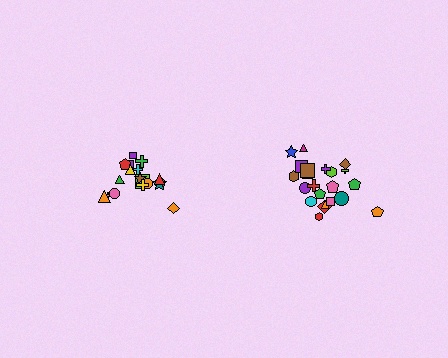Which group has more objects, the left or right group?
The right group.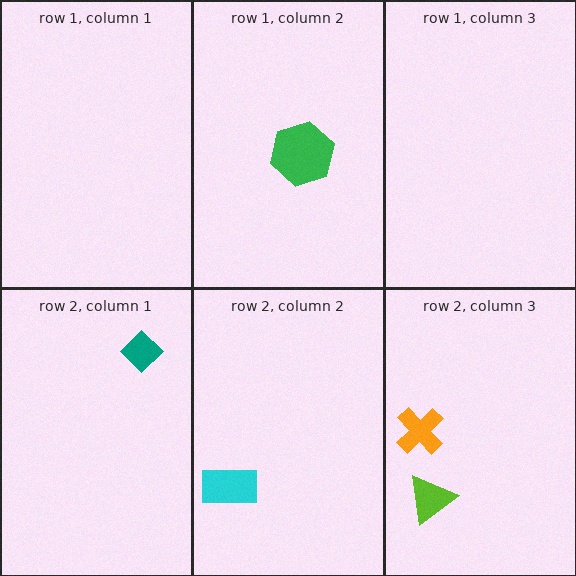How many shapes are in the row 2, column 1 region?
1.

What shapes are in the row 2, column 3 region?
The lime triangle, the orange cross.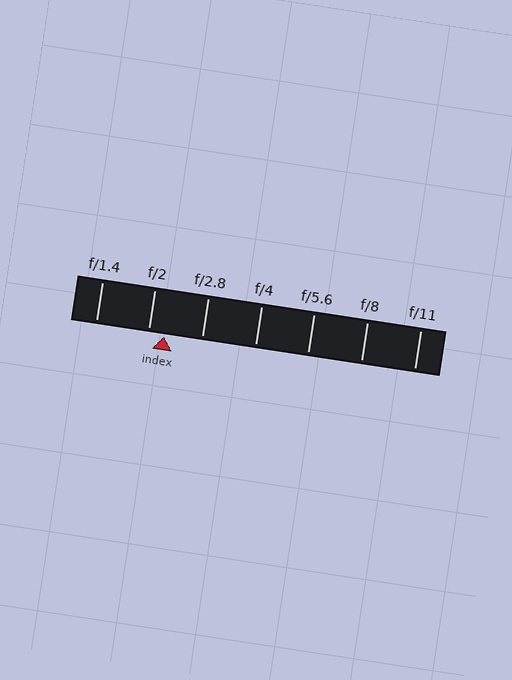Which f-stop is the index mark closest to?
The index mark is closest to f/2.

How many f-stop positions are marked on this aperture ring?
There are 7 f-stop positions marked.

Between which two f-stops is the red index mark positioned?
The index mark is between f/2 and f/2.8.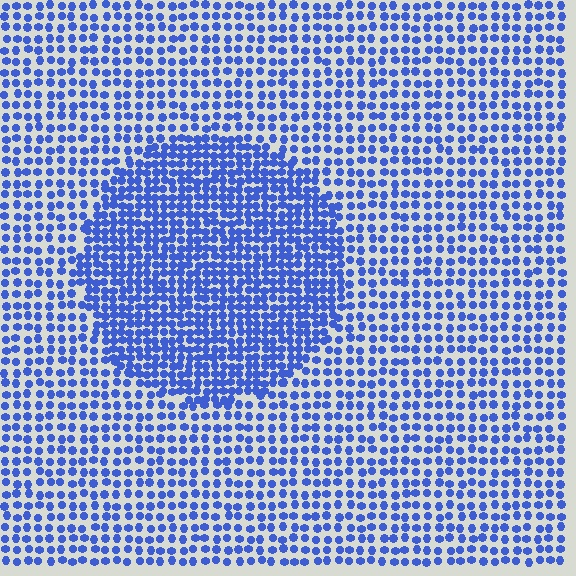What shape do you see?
I see a circle.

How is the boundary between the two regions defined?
The boundary is defined by a change in element density (approximately 1.7x ratio). All elements are the same color, size, and shape.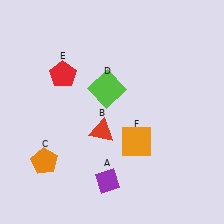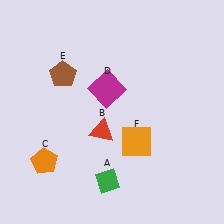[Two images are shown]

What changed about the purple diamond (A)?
In Image 1, A is purple. In Image 2, it changed to green.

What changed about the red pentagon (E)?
In Image 1, E is red. In Image 2, it changed to brown.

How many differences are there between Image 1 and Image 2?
There are 3 differences between the two images.